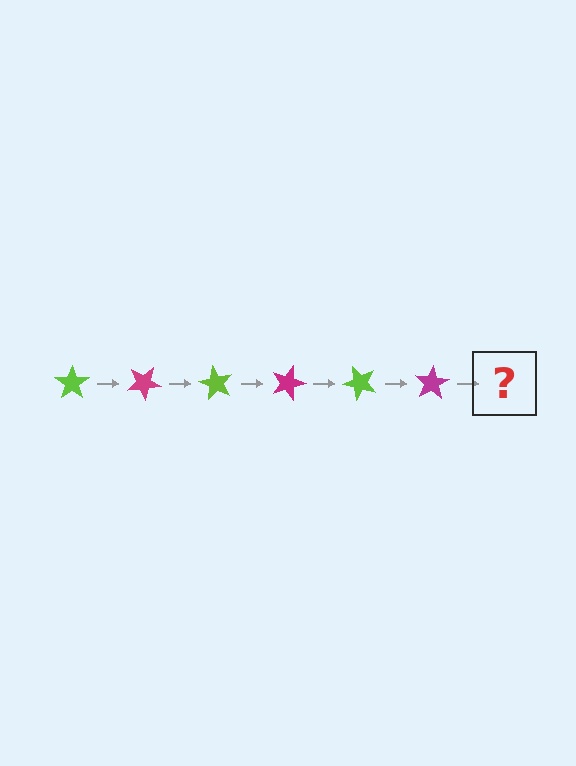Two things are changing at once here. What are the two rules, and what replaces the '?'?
The two rules are that it rotates 30 degrees each step and the color cycles through lime and magenta. The '?' should be a lime star, rotated 180 degrees from the start.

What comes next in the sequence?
The next element should be a lime star, rotated 180 degrees from the start.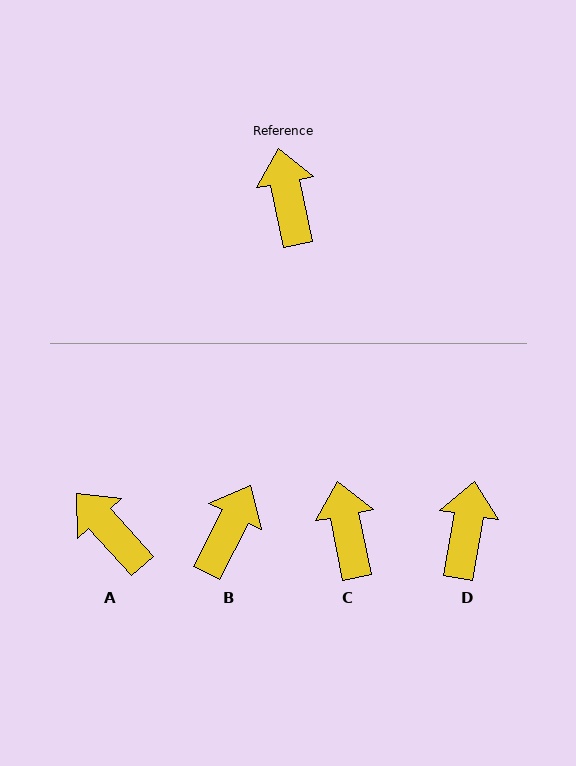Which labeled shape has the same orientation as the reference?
C.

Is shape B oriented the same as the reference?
No, it is off by about 38 degrees.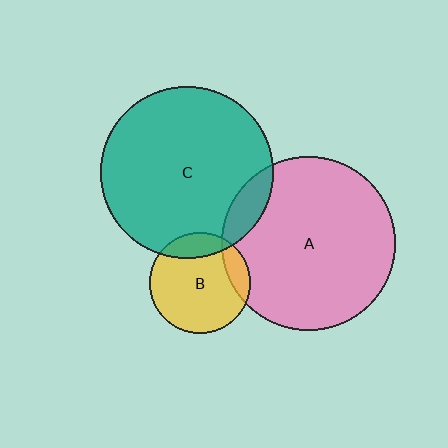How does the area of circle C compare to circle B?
Approximately 2.9 times.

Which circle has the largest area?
Circle A (pink).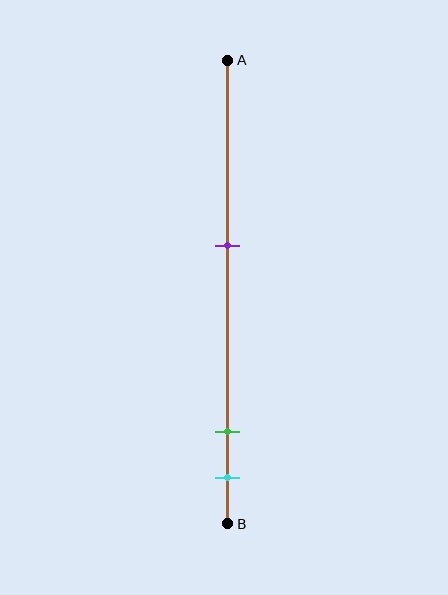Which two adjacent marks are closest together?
The green and cyan marks are the closest adjacent pair.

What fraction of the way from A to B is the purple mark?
The purple mark is approximately 40% (0.4) of the way from A to B.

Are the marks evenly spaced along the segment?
No, the marks are not evenly spaced.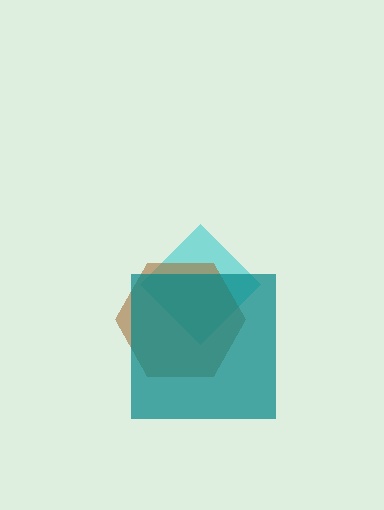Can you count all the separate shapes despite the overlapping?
Yes, there are 3 separate shapes.